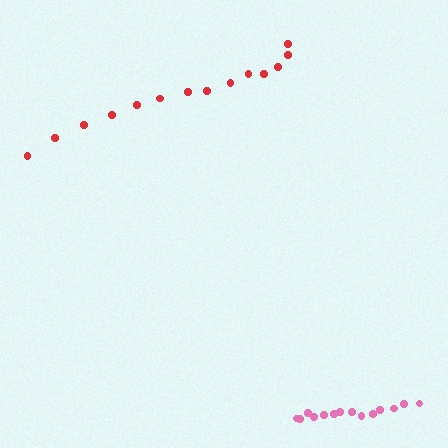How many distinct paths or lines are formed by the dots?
There are 2 distinct paths.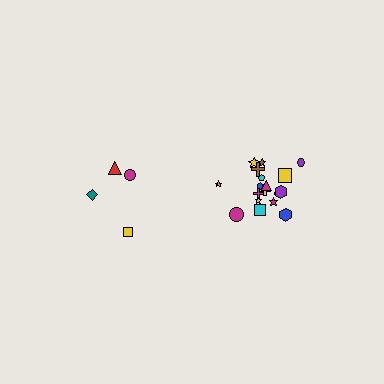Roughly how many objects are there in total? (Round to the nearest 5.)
Roughly 20 objects in total.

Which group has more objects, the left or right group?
The right group.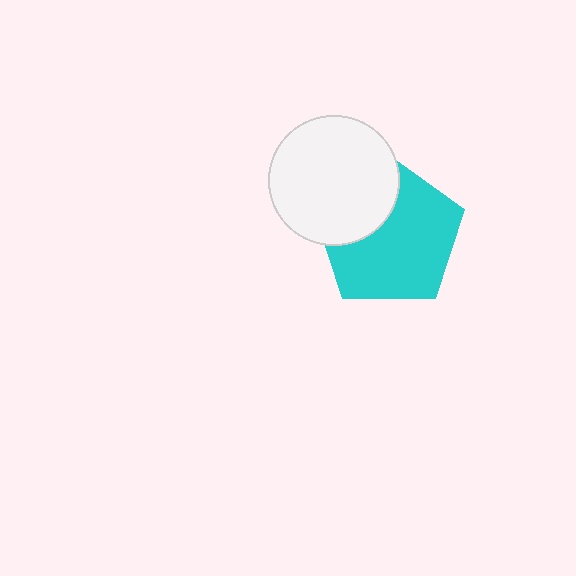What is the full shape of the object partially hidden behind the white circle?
The partially hidden object is a cyan pentagon.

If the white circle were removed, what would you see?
You would see the complete cyan pentagon.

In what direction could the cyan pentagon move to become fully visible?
The cyan pentagon could move toward the lower-right. That would shift it out from behind the white circle entirely.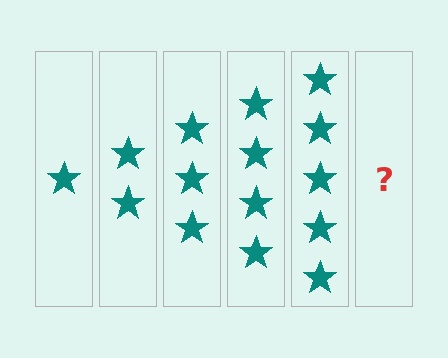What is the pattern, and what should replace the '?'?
The pattern is that each step adds one more star. The '?' should be 6 stars.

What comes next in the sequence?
The next element should be 6 stars.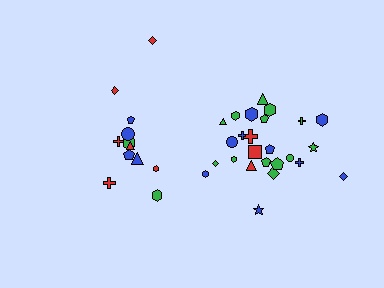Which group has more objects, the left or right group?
The right group.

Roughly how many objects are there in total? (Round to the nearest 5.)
Roughly 35 objects in total.